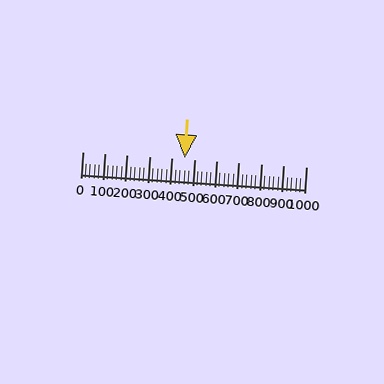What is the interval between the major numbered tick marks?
The major tick marks are spaced 100 units apart.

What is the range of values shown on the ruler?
The ruler shows values from 0 to 1000.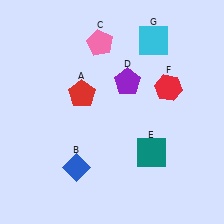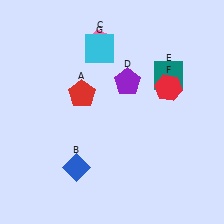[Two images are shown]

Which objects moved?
The objects that moved are: the teal square (E), the cyan square (G).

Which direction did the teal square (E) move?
The teal square (E) moved up.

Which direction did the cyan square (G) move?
The cyan square (G) moved left.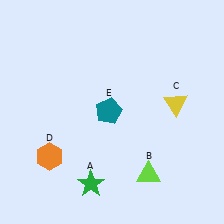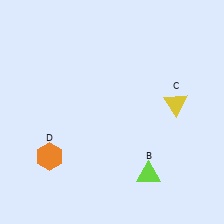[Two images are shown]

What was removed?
The green star (A), the teal pentagon (E) were removed in Image 2.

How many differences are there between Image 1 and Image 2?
There are 2 differences between the two images.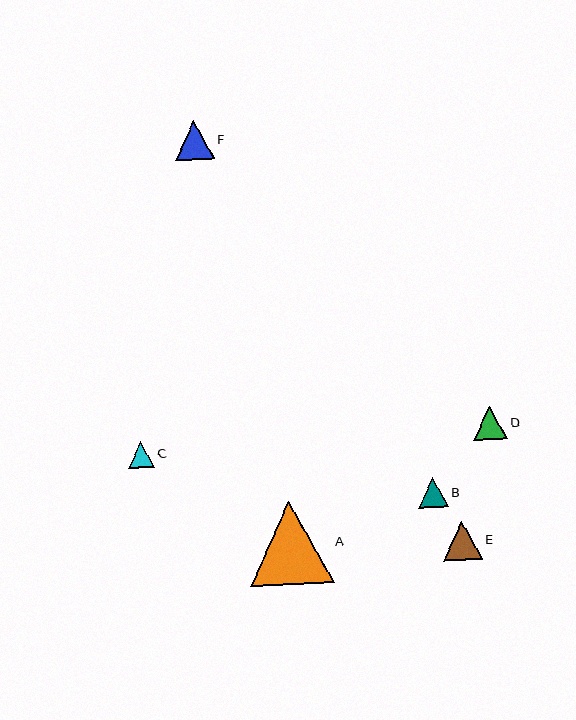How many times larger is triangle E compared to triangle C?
Triangle E is approximately 1.5 times the size of triangle C.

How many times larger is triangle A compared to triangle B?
Triangle A is approximately 2.8 times the size of triangle B.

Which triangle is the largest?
Triangle A is the largest with a size of approximately 83 pixels.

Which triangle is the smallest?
Triangle C is the smallest with a size of approximately 26 pixels.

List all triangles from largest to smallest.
From largest to smallest: A, F, E, D, B, C.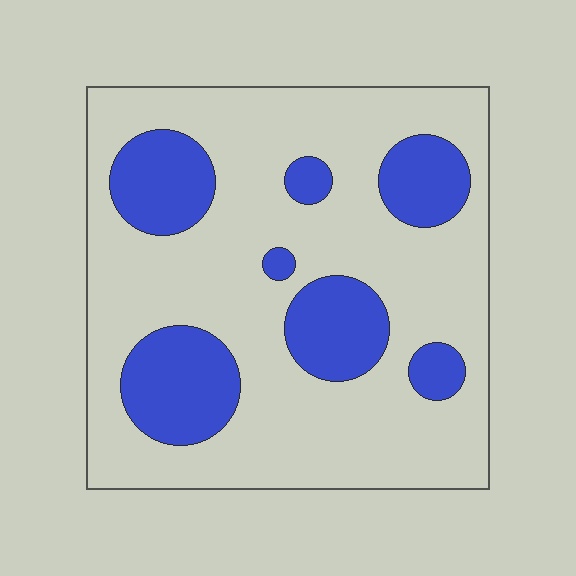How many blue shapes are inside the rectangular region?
7.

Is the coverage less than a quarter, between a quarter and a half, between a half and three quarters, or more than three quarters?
Between a quarter and a half.